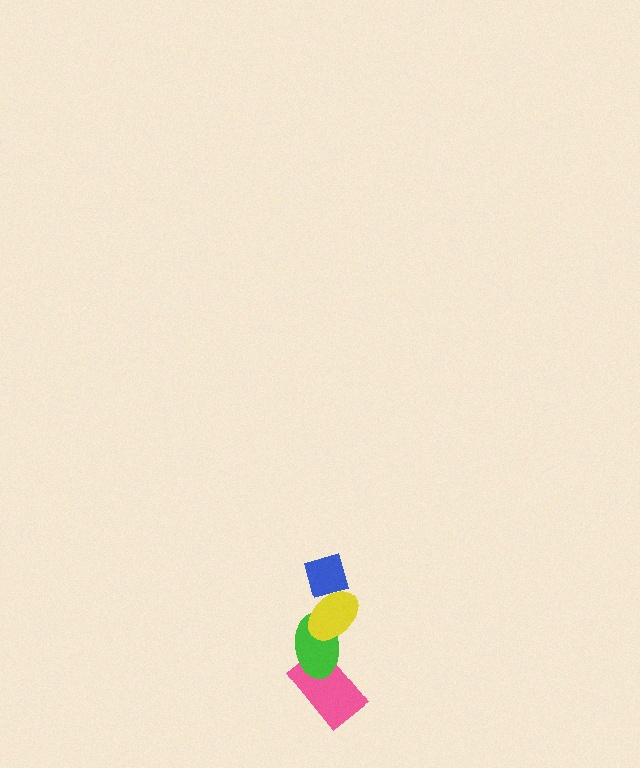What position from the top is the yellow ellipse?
The yellow ellipse is 2nd from the top.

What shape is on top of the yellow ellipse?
The blue square is on top of the yellow ellipse.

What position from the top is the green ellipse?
The green ellipse is 3rd from the top.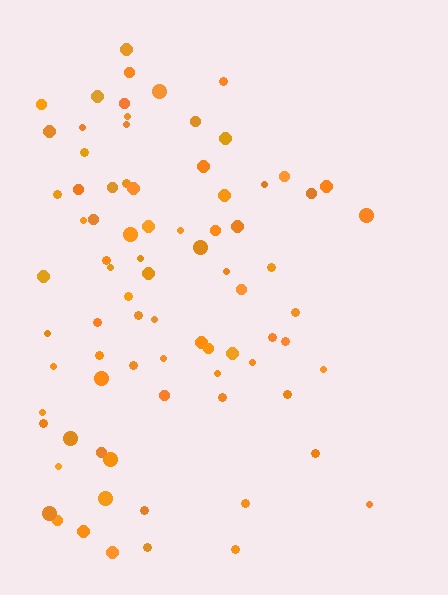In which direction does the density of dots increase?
From right to left, with the left side densest.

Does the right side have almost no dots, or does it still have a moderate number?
Still a moderate number, just noticeably fewer than the left.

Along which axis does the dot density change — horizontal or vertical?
Horizontal.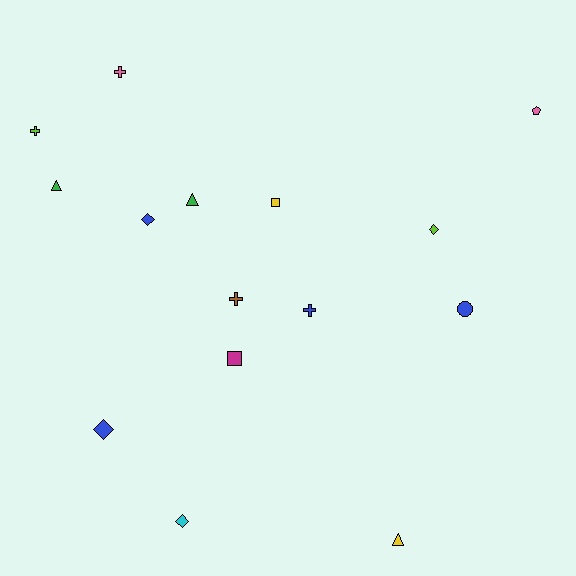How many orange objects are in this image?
There are no orange objects.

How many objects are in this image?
There are 15 objects.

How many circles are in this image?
There is 1 circle.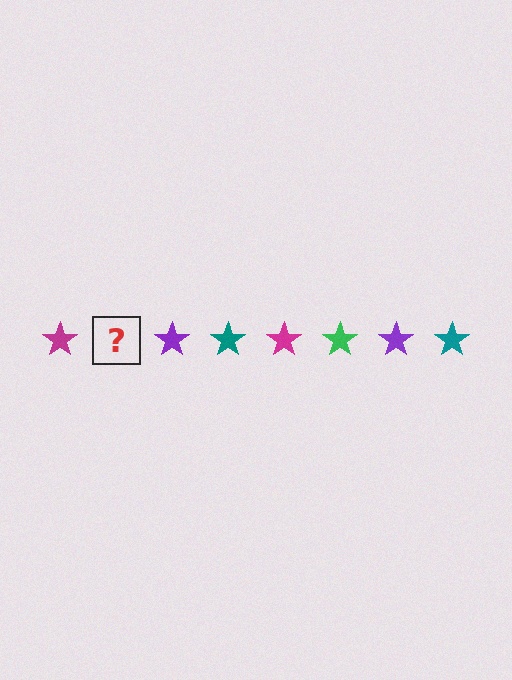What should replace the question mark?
The question mark should be replaced with a green star.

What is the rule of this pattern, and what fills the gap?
The rule is that the pattern cycles through magenta, green, purple, teal stars. The gap should be filled with a green star.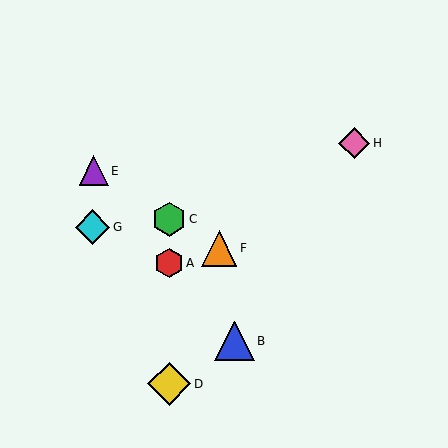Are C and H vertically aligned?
No, C is at x≈169 and H is at x≈354.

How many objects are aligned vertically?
3 objects (A, C, D) are aligned vertically.